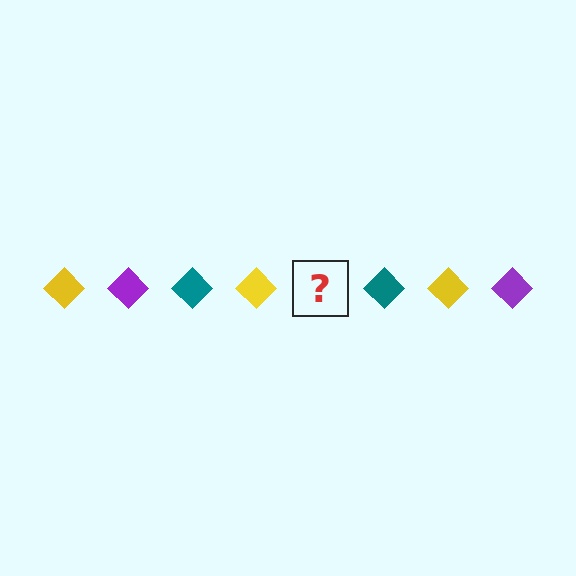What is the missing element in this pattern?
The missing element is a purple diamond.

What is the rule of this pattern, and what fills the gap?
The rule is that the pattern cycles through yellow, purple, teal diamonds. The gap should be filled with a purple diamond.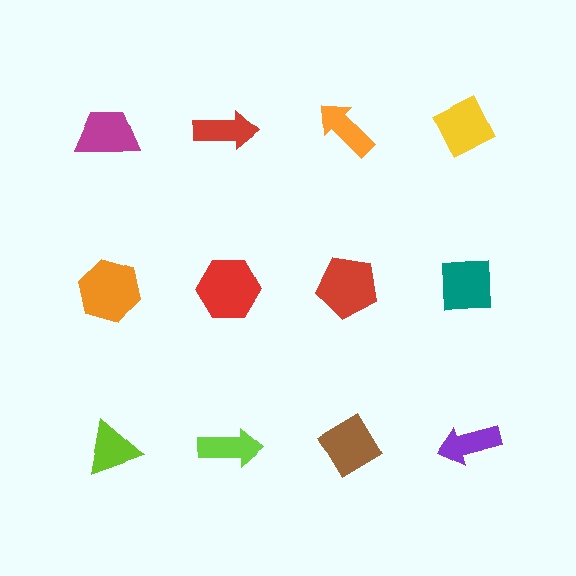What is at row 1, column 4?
A yellow diamond.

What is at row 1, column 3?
An orange arrow.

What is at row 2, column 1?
An orange hexagon.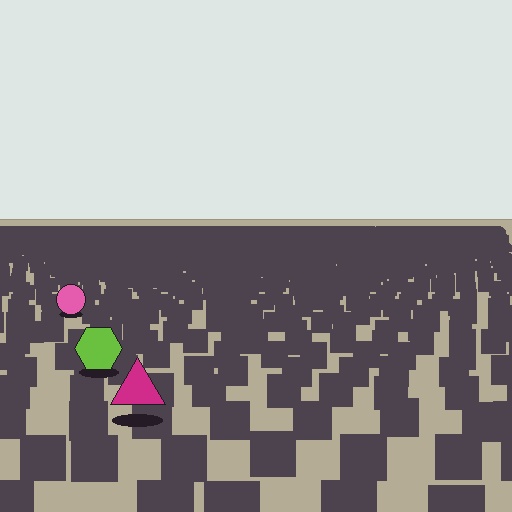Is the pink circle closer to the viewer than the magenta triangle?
No. The magenta triangle is closer — you can tell from the texture gradient: the ground texture is coarser near it.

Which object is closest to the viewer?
The magenta triangle is closest. The texture marks near it are larger and more spread out.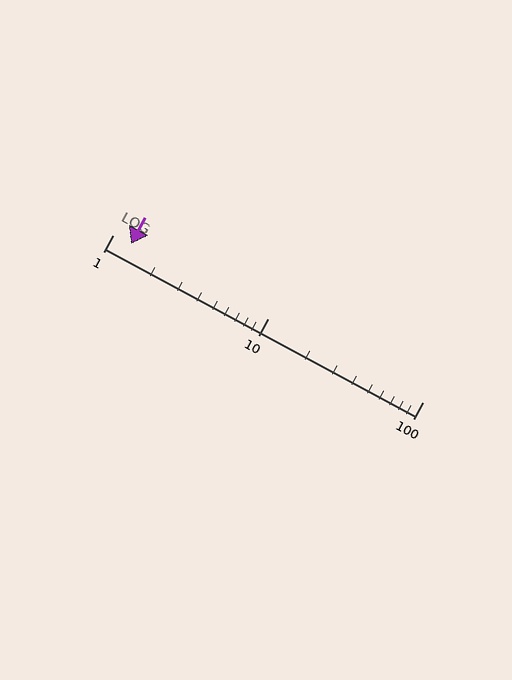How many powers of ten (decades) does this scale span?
The scale spans 2 decades, from 1 to 100.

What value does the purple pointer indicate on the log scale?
The pointer indicates approximately 1.3.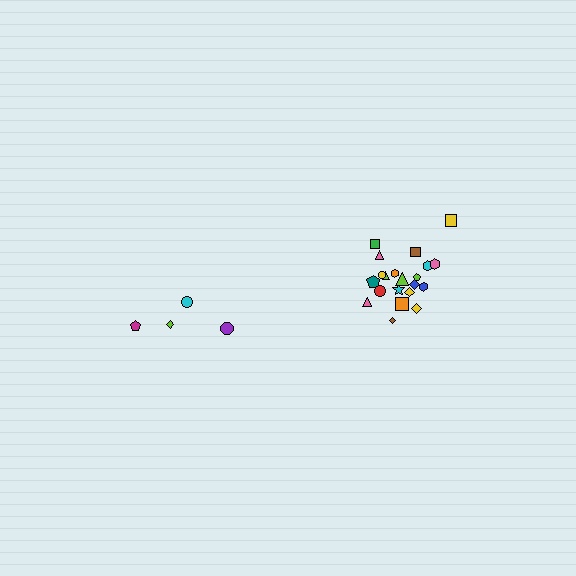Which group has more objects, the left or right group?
The right group.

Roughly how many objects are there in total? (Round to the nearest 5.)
Roughly 25 objects in total.